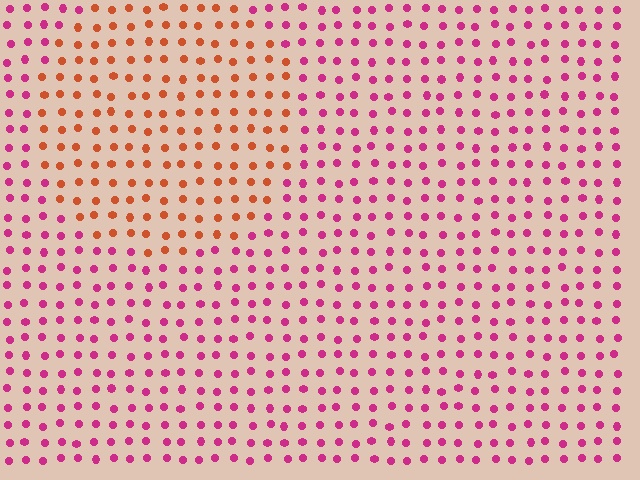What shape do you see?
I see a circle.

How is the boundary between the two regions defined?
The boundary is defined purely by a slight shift in hue (about 50 degrees). Spacing, size, and orientation are identical on both sides.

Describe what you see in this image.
The image is filled with small magenta elements in a uniform arrangement. A circle-shaped region is visible where the elements are tinted to a slightly different hue, forming a subtle color boundary.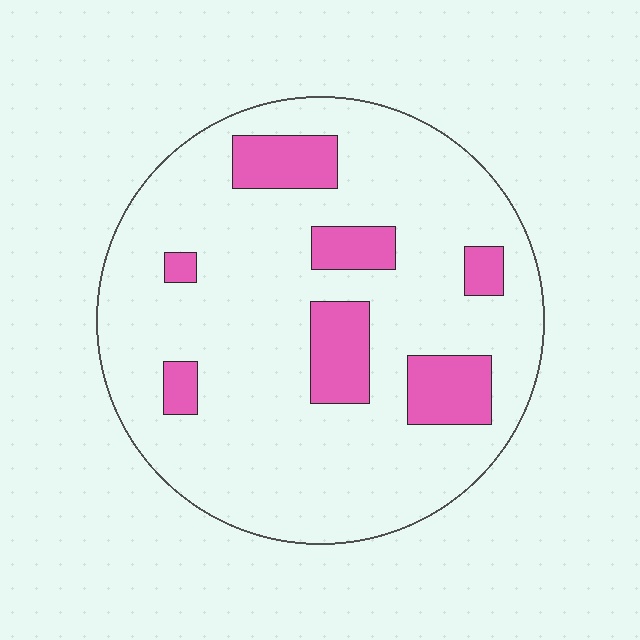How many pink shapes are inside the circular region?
7.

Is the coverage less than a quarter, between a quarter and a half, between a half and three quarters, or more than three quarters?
Less than a quarter.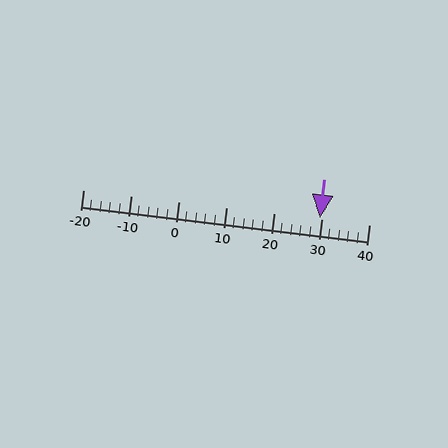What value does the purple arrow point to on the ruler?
The purple arrow points to approximately 30.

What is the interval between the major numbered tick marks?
The major tick marks are spaced 10 units apart.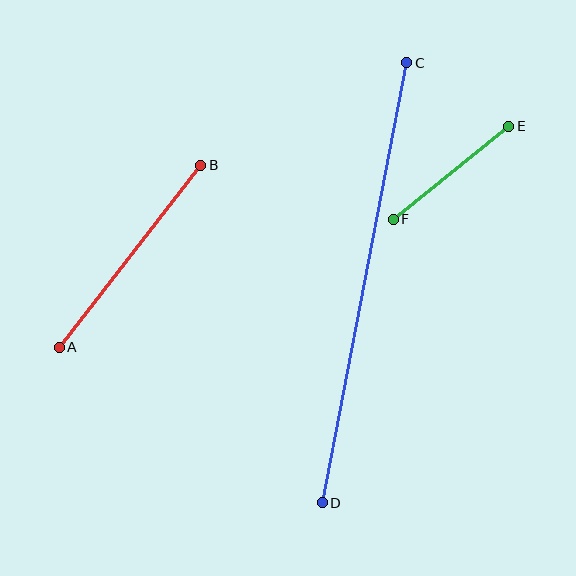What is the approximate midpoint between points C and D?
The midpoint is at approximately (365, 283) pixels.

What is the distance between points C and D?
The distance is approximately 448 pixels.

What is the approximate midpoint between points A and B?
The midpoint is at approximately (130, 256) pixels.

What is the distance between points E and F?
The distance is approximately 148 pixels.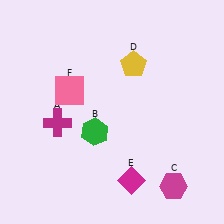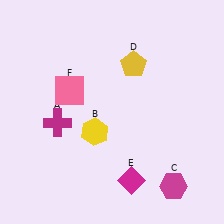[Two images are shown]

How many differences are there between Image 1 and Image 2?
There is 1 difference between the two images.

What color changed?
The hexagon (B) changed from green in Image 1 to yellow in Image 2.